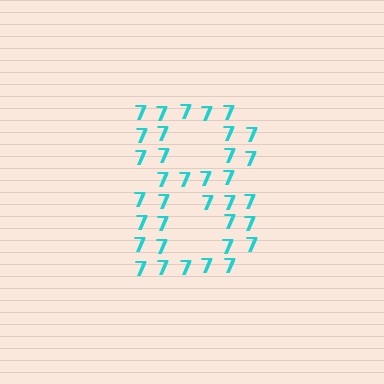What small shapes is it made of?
It is made of small digit 7's.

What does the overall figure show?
The overall figure shows the digit 8.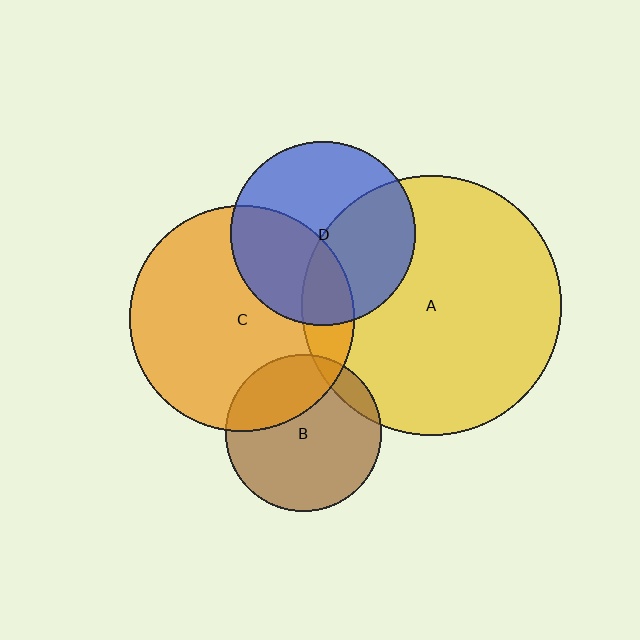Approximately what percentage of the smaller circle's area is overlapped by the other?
Approximately 10%.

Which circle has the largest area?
Circle A (yellow).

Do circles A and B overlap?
Yes.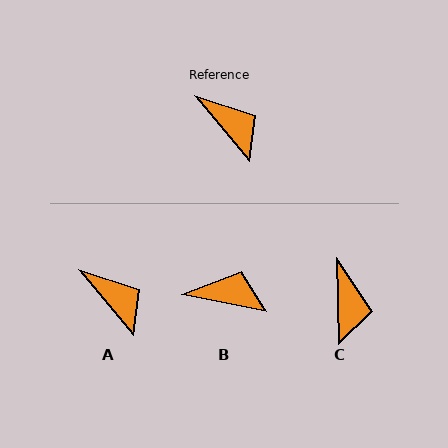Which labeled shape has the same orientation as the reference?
A.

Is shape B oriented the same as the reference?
No, it is off by about 39 degrees.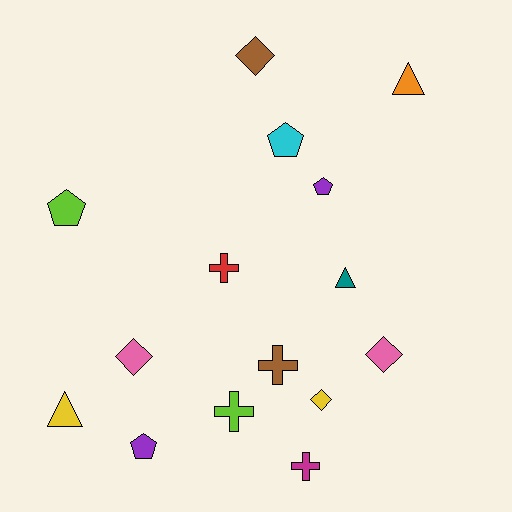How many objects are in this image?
There are 15 objects.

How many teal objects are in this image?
There is 1 teal object.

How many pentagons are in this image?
There are 4 pentagons.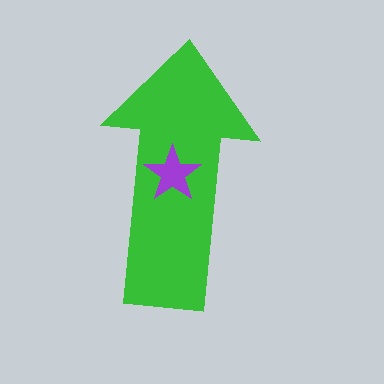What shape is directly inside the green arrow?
The purple star.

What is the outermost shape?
The green arrow.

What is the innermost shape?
The purple star.